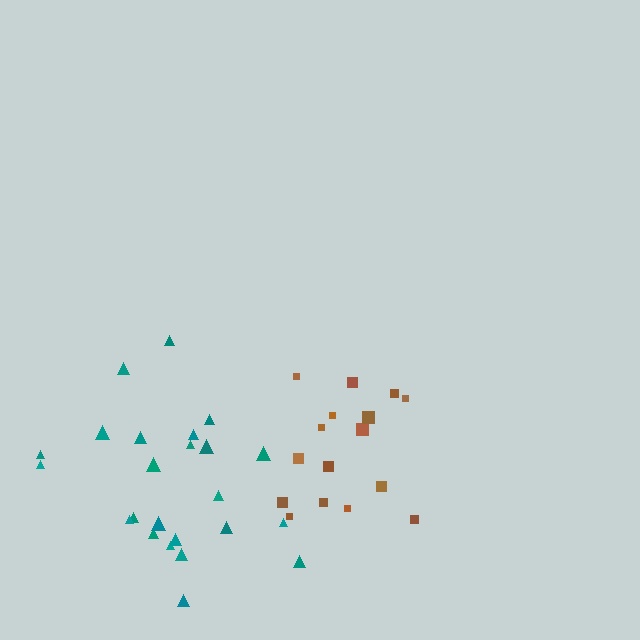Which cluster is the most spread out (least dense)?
Teal.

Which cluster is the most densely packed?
Brown.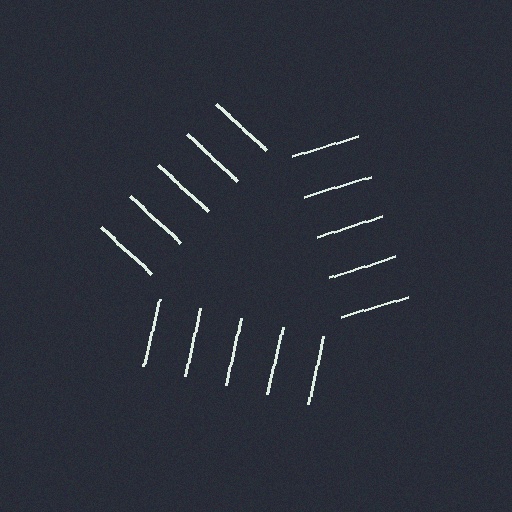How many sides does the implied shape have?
3 sides — the line-ends trace a triangle.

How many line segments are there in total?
15 — 5 along each of the 3 edges.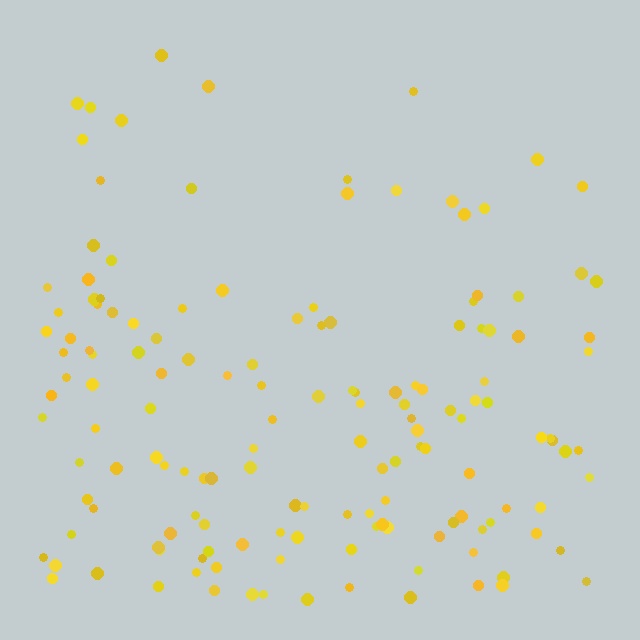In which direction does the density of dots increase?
From top to bottom, with the bottom side densest.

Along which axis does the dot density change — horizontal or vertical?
Vertical.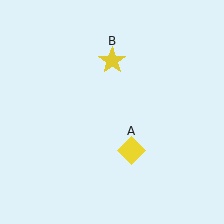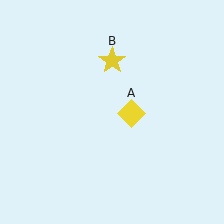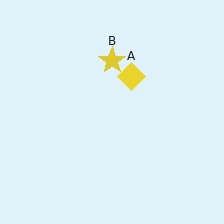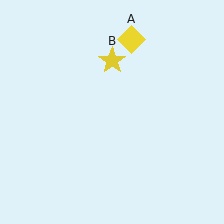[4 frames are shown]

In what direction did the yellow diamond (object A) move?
The yellow diamond (object A) moved up.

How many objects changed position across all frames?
1 object changed position: yellow diamond (object A).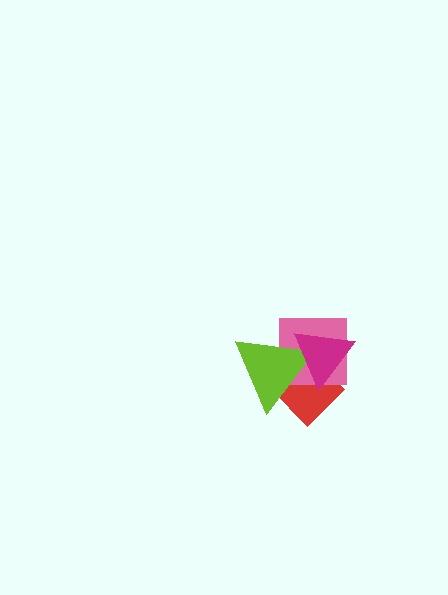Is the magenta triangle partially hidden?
No, no other shape covers it.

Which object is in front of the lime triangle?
The magenta triangle is in front of the lime triangle.